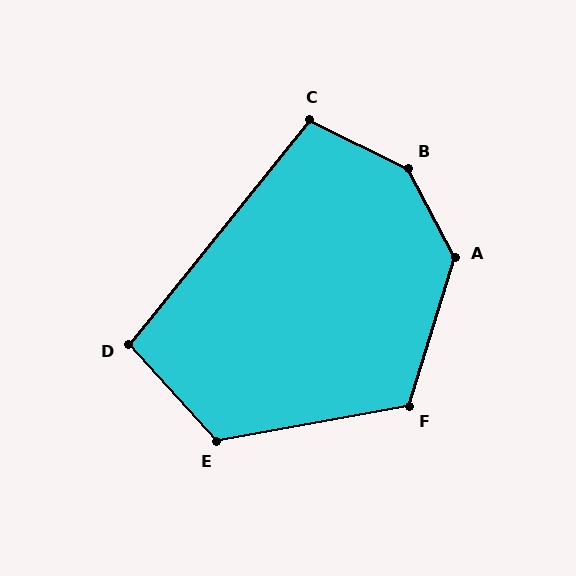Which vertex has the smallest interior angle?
D, at approximately 99 degrees.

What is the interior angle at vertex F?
Approximately 117 degrees (obtuse).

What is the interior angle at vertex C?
Approximately 103 degrees (obtuse).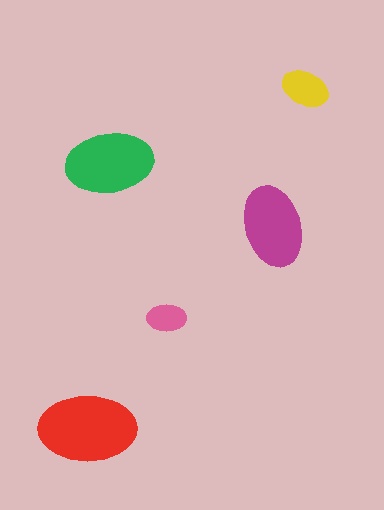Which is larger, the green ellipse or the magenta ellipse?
The green one.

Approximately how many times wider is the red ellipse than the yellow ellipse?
About 2 times wider.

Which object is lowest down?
The red ellipse is bottommost.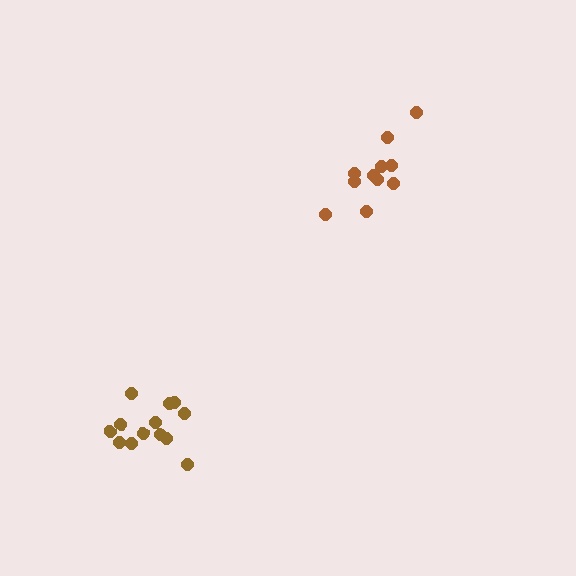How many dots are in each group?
Group 1: 11 dots, Group 2: 13 dots (24 total).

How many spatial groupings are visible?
There are 2 spatial groupings.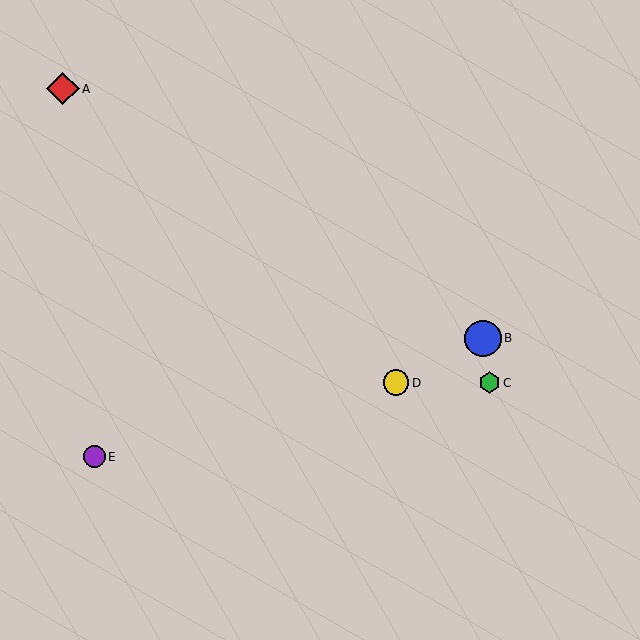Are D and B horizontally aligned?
No, D is at y≈383 and B is at y≈338.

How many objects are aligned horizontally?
2 objects (C, D) are aligned horizontally.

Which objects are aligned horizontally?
Objects C, D are aligned horizontally.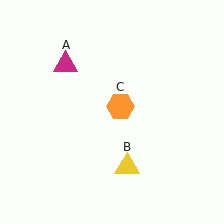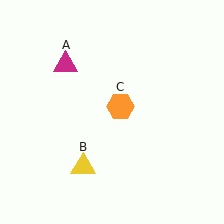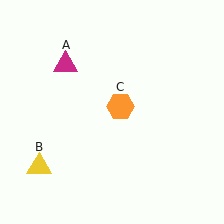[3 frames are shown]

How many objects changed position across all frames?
1 object changed position: yellow triangle (object B).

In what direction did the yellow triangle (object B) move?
The yellow triangle (object B) moved left.